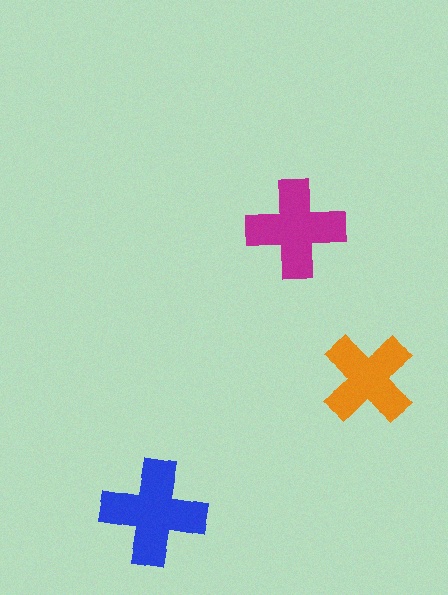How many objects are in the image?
There are 3 objects in the image.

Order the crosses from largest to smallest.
the blue one, the magenta one, the orange one.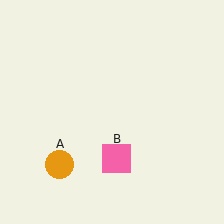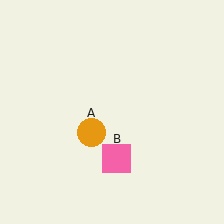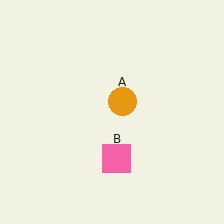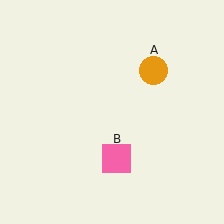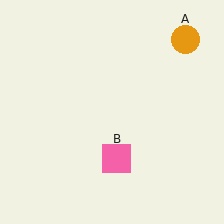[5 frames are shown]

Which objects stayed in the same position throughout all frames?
Pink square (object B) remained stationary.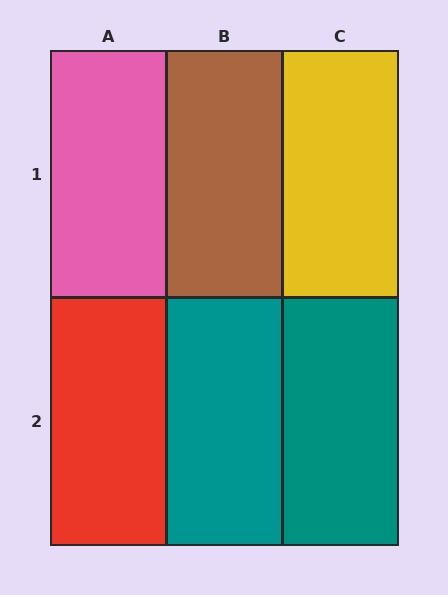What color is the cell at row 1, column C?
Yellow.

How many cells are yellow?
1 cell is yellow.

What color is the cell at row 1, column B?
Brown.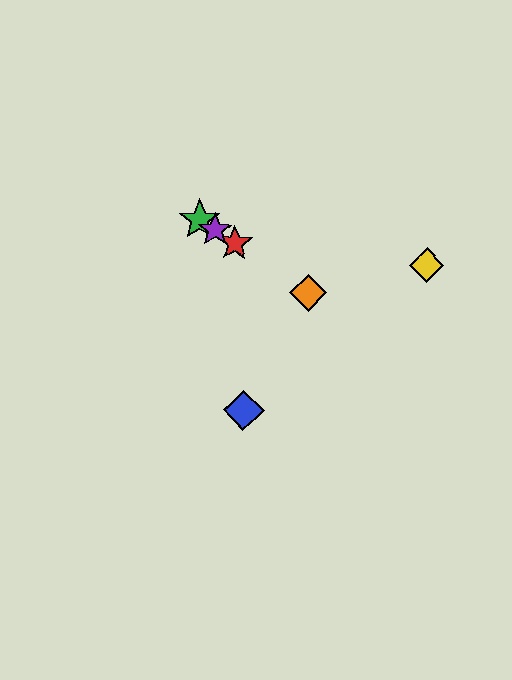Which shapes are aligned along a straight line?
The red star, the green star, the purple star, the orange diamond are aligned along a straight line.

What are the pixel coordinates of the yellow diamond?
The yellow diamond is at (427, 265).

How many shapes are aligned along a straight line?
4 shapes (the red star, the green star, the purple star, the orange diamond) are aligned along a straight line.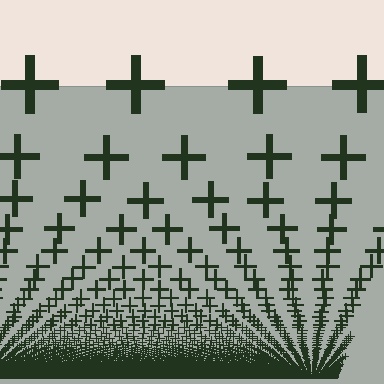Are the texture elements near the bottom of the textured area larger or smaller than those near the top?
Smaller. The gradient is inverted — elements near the bottom are smaller and denser.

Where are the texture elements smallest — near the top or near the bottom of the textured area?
Near the bottom.